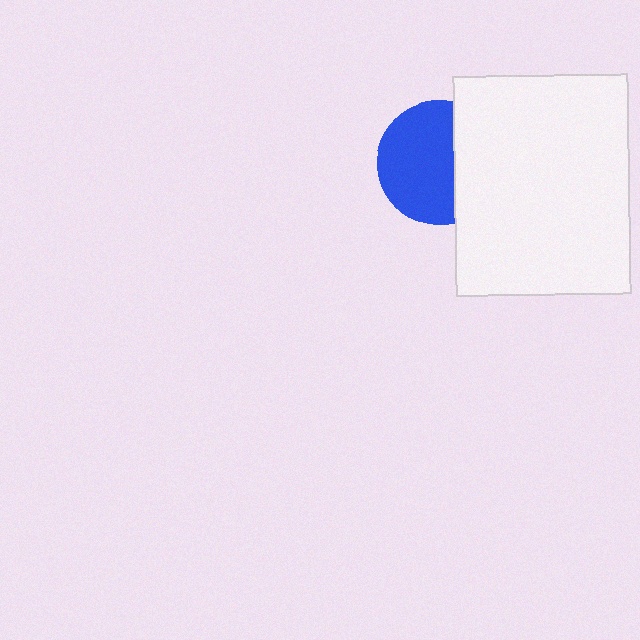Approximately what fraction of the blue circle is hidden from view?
Roughly 36% of the blue circle is hidden behind the white rectangle.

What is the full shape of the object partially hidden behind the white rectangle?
The partially hidden object is a blue circle.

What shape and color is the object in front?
The object in front is a white rectangle.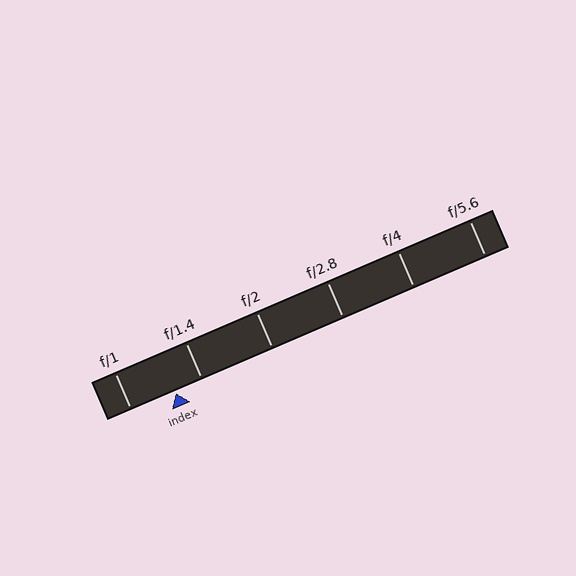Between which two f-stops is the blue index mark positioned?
The index mark is between f/1 and f/1.4.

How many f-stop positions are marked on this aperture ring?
There are 6 f-stop positions marked.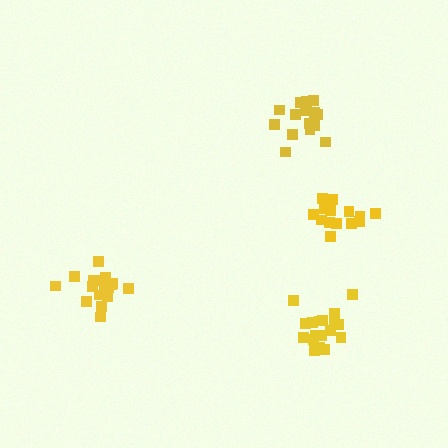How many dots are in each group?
Group 1: 18 dots, Group 2: 18 dots, Group 3: 17 dots, Group 4: 14 dots (67 total).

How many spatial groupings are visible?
There are 4 spatial groupings.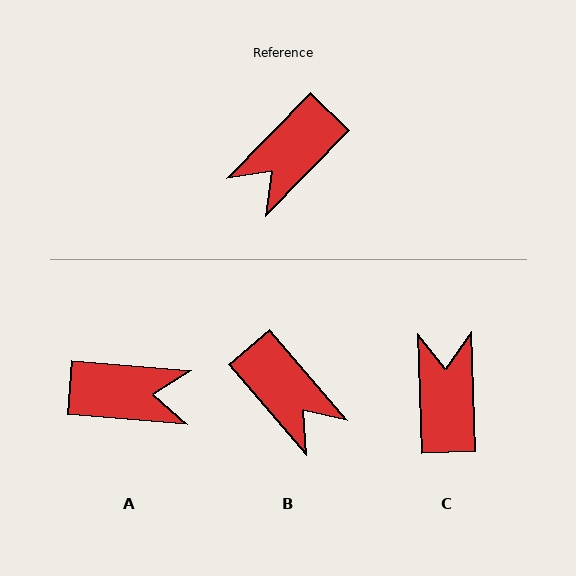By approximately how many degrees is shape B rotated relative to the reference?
Approximately 85 degrees counter-clockwise.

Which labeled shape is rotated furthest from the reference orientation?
C, about 134 degrees away.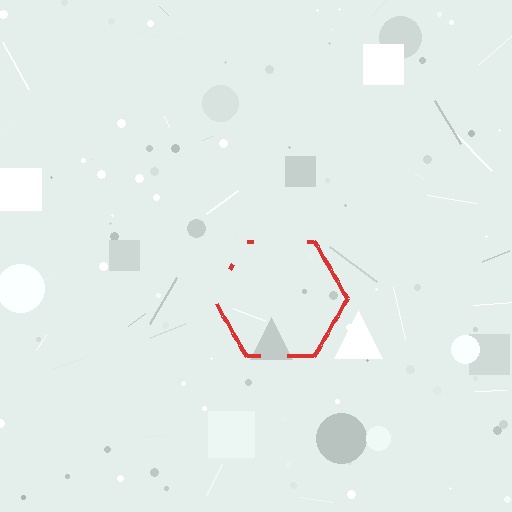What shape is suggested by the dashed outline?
The dashed outline suggests a hexagon.